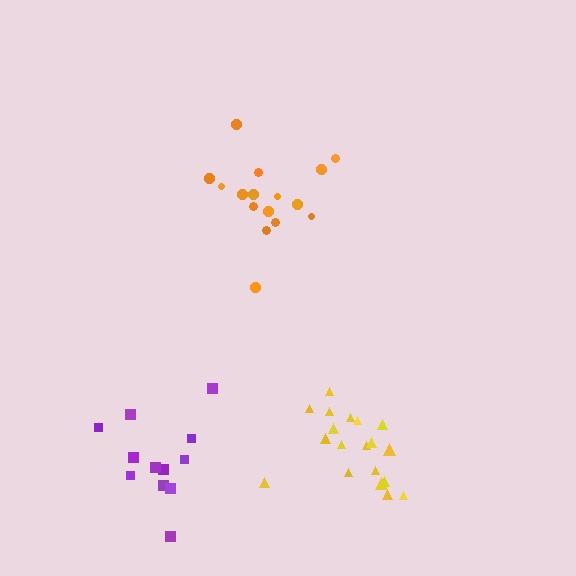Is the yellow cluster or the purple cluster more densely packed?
Yellow.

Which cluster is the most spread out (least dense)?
Purple.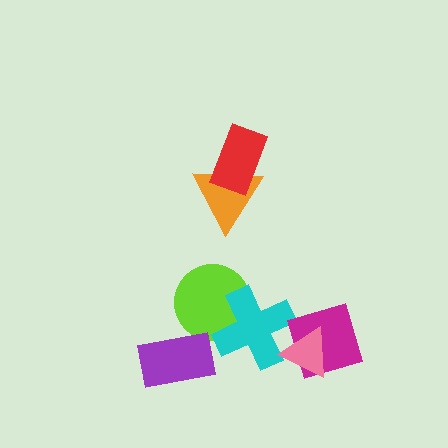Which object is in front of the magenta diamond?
The pink triangle is in front of the magenta diamond.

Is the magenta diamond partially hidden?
Yes, it is partially covered by another shape.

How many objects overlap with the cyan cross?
3 objects overlap with the cyan cross.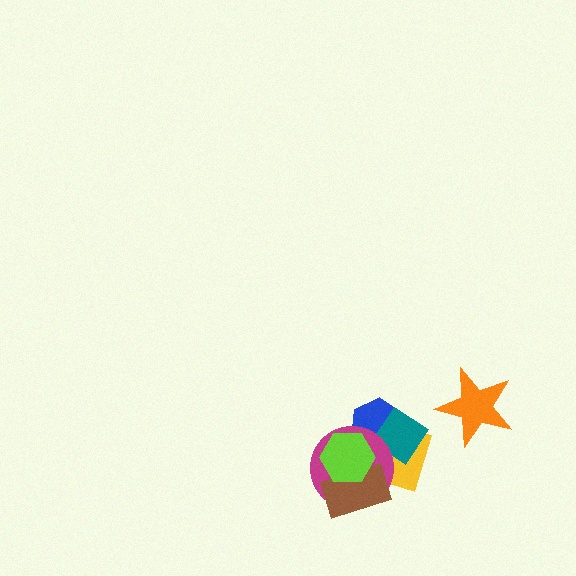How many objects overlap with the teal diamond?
3 objects overlap with the teal diamond.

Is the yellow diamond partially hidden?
Yes, it is partially covered by another shape.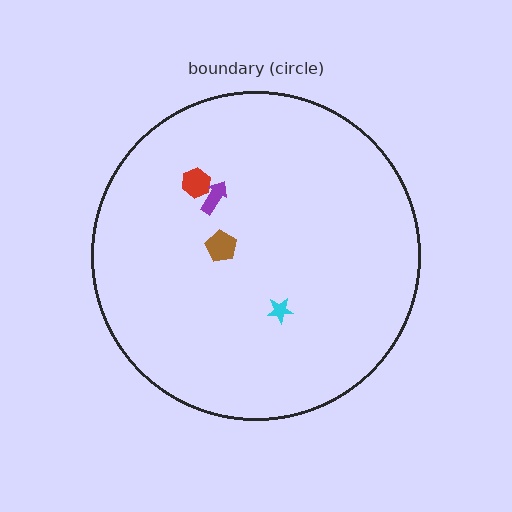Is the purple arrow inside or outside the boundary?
Inside.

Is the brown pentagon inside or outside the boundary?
Inside.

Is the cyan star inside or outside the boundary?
Inside.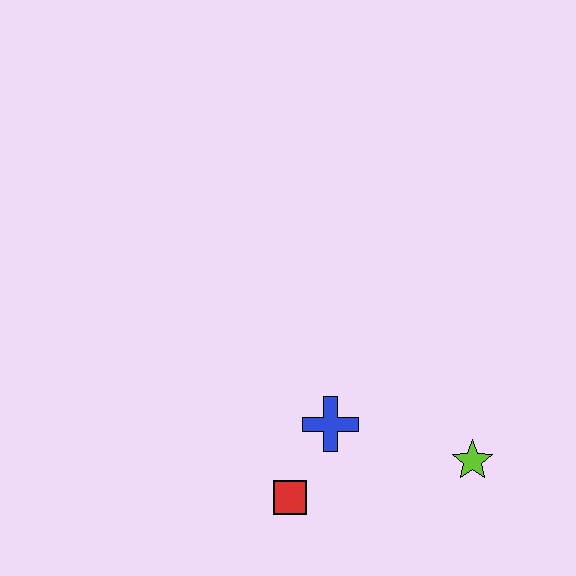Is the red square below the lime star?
Yes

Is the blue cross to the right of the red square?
Yes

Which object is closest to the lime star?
The blue cross is closest to the lime star.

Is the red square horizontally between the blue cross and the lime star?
No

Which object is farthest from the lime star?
The red square is farthest from the lime star.